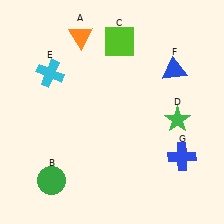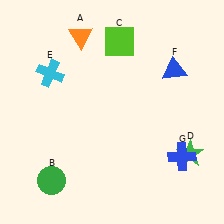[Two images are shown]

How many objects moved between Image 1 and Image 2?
1 object moved between the two images.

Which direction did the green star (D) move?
The green star (D) moved down.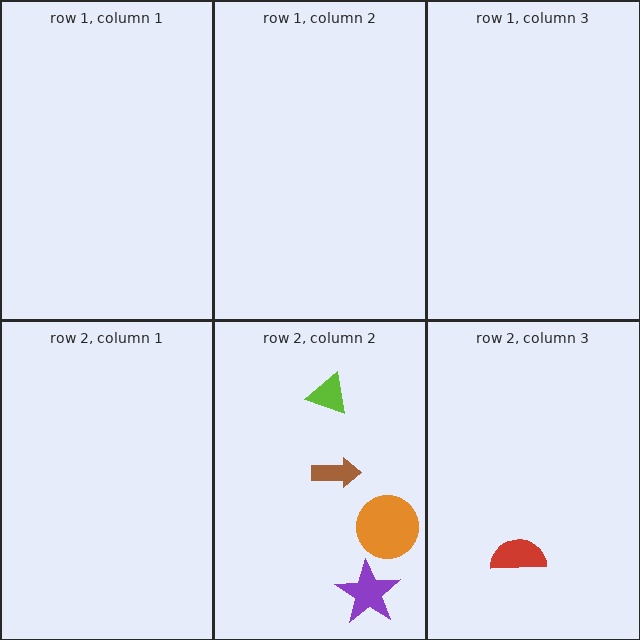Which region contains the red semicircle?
The row 2, column 3 region.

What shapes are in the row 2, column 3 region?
The red semicircle.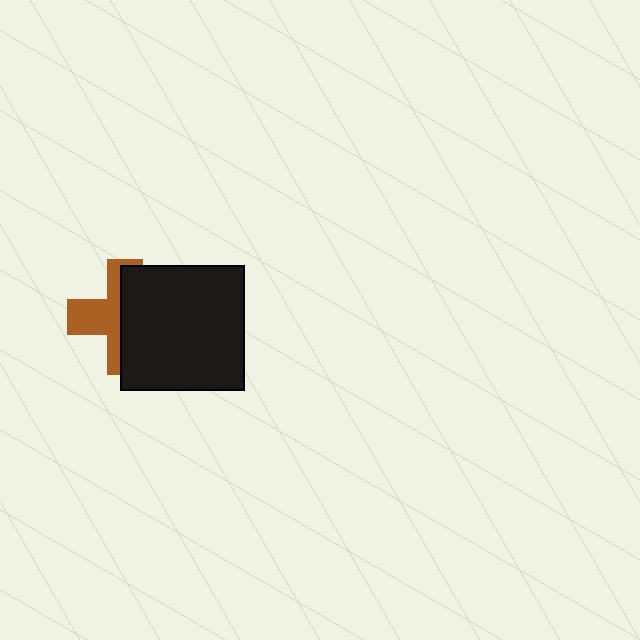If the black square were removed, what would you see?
You would see the complete brown cross.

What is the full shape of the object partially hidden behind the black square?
The partially hidden object is a brown cross.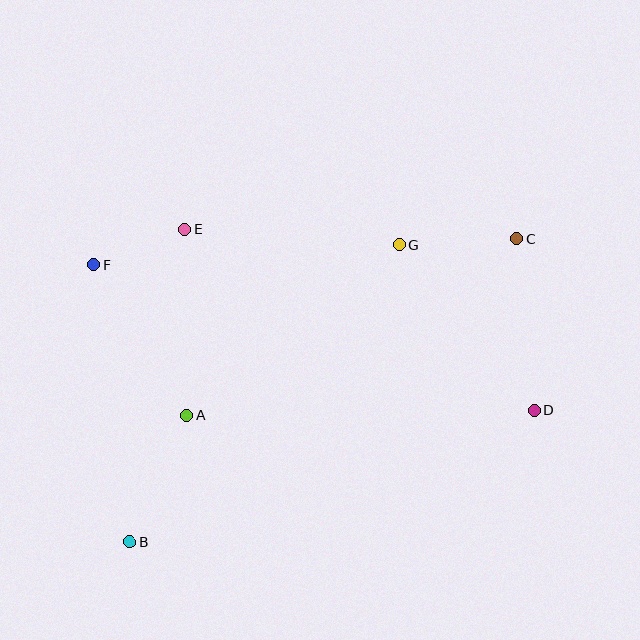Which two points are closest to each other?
Points E and F are closest to each other.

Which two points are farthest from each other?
Points B and C are farthest from each other.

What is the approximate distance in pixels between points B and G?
The distance between B and G is approximately 401 pixels.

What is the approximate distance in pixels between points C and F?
The distance between C and F is approximately 424 pixels.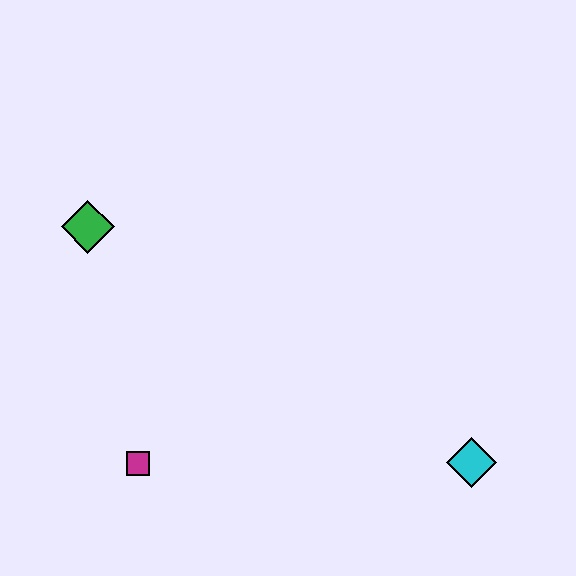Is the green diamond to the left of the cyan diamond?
Yes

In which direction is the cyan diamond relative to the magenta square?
The cyan diamond is to the right of the magenta square.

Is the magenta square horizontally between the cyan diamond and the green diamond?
Yes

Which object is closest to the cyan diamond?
The magenta square is closest to the cyan diamond.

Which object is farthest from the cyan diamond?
The green diamond is farthest from the cyan diamond.